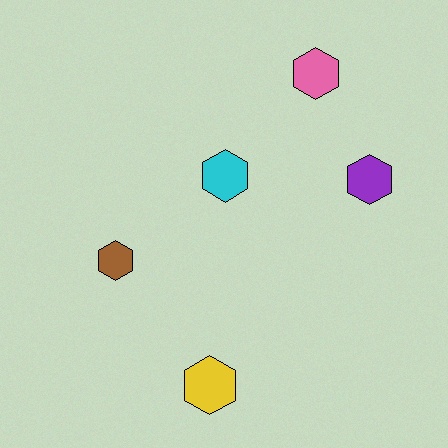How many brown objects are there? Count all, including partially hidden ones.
There is 1 brown object.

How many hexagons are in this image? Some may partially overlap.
There are 5 hexagons.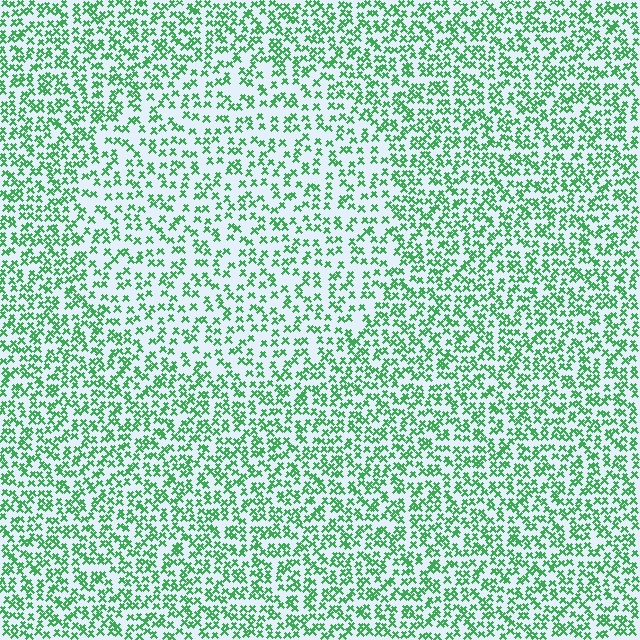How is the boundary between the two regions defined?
The boundary is defined by a change in element density (approximately 1.6x ratio). All elements are the same color, size, and shape.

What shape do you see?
I see a circle.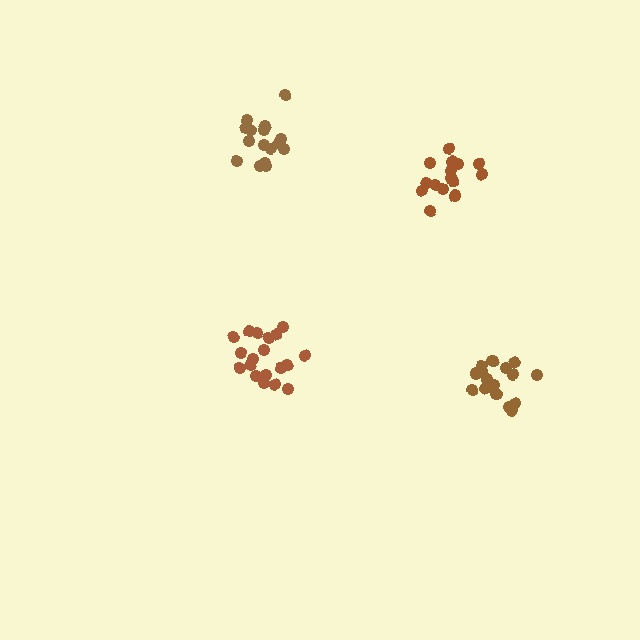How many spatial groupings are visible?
There are 4 spatial groupings.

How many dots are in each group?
Group 1: 19 dots, Group 2: 16 dots, Group 3: 15 dots, Group 4: 17 dots (67 total).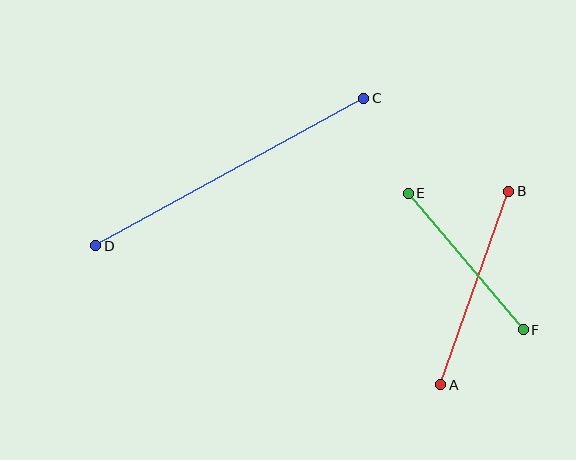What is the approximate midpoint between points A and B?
The midpoint is at approximately (475, 288) pixels.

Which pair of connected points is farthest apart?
Points C and D are farthest apart.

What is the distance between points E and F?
The distance is approximately 178 pixels.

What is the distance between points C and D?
The distance is approximately 306 pixels.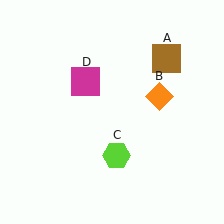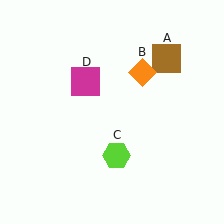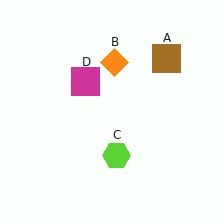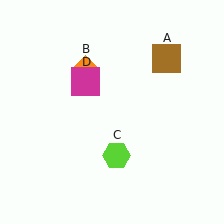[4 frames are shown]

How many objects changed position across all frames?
1 object changed position: orange diamond (object B).